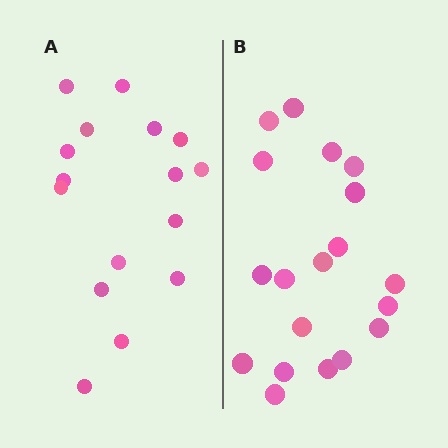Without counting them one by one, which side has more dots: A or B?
Region B (the right region) has more dots.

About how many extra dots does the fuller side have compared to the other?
Region B has just a few more — roughly 2 or 3 more dots than region A.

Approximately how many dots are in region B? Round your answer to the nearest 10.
About 20 dots. (The exact count is 19, which rounds to 20.)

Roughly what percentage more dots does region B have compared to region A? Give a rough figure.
About 20% more.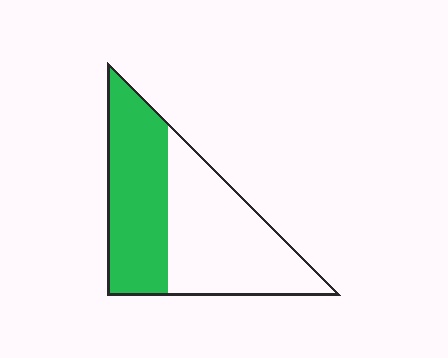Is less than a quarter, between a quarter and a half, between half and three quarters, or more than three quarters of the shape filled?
Between a quarter and a half.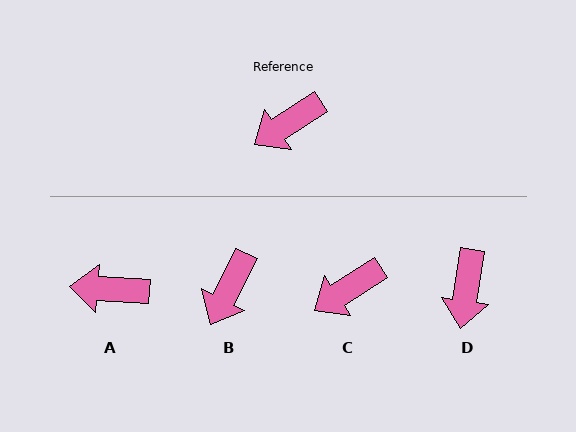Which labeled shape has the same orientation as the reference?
C.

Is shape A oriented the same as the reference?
No, it is off by about 37 degrees.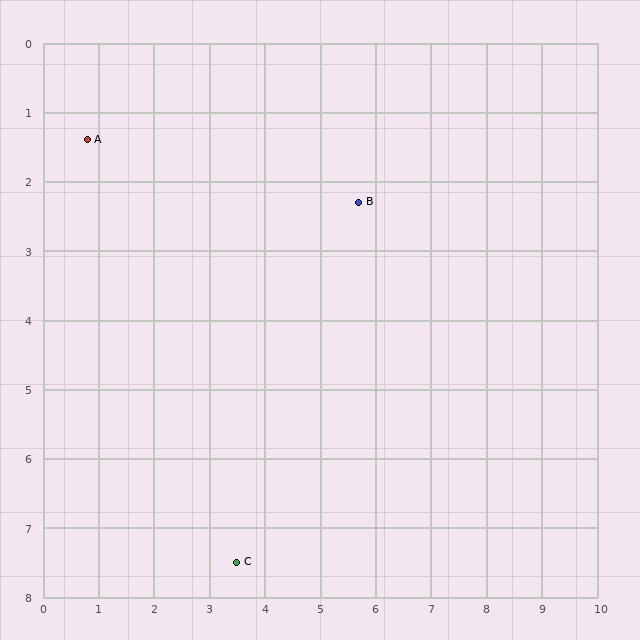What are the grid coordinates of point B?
Point B is at approximately (5.7, 2.3).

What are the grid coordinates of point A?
Point A is at approximately (0.8, 1.4).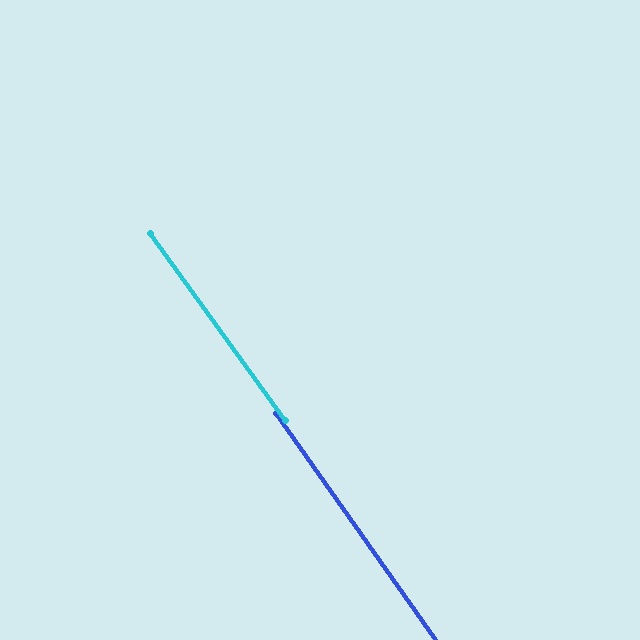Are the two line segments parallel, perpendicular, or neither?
Parallel — their directions differ by only 0.5°.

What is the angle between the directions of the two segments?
Approximately 0 degrees.